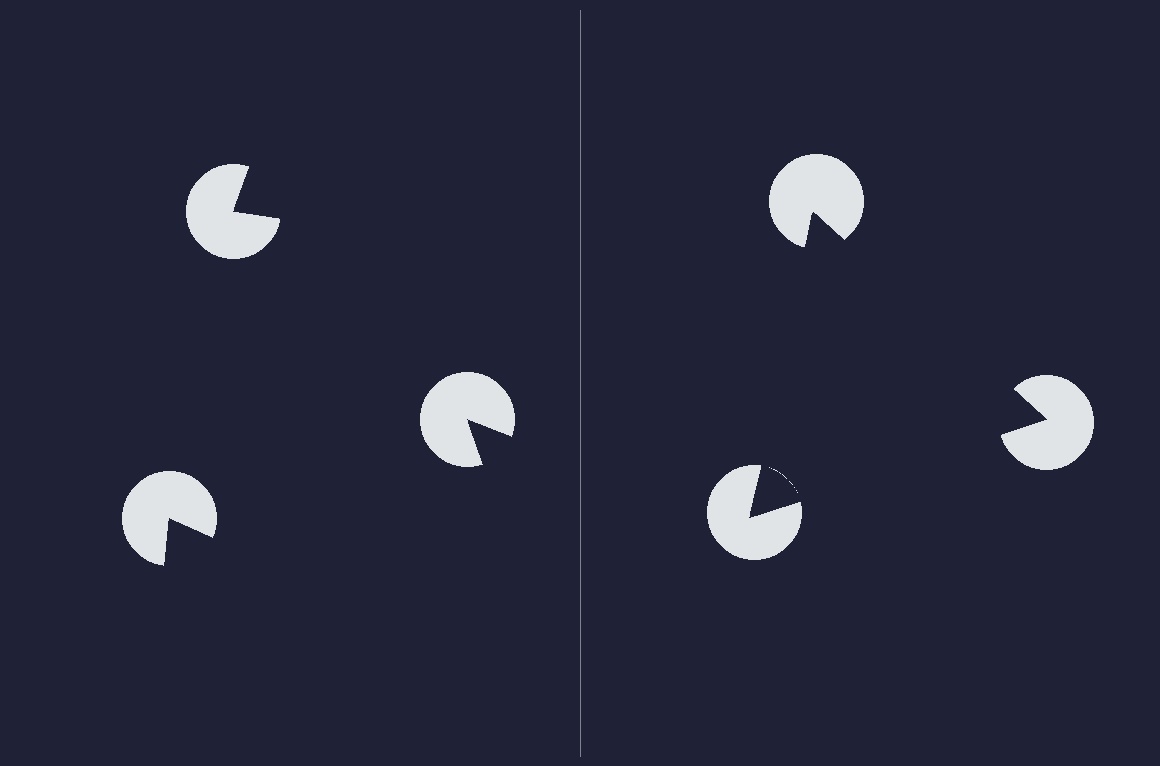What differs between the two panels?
The pac-man discs are positioned identically on both sides; only the wedge orientations differ. On the right they align to a triangle; on the left they are misaligned.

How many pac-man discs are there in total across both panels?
6 — 3 on each side.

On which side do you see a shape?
An illusory triangle appears on the right side. On the left side the wedge cuts are rotated, so no coherent shape forms.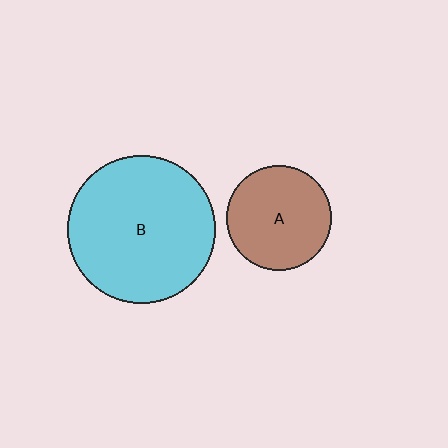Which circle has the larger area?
Circle B (cyan).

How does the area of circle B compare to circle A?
Approximately 2.0 times.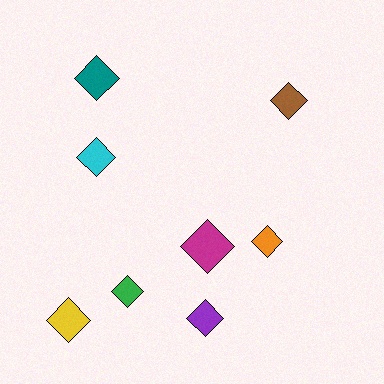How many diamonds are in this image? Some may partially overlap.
There are 8 diamonds.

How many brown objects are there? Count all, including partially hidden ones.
There is 1 brown object.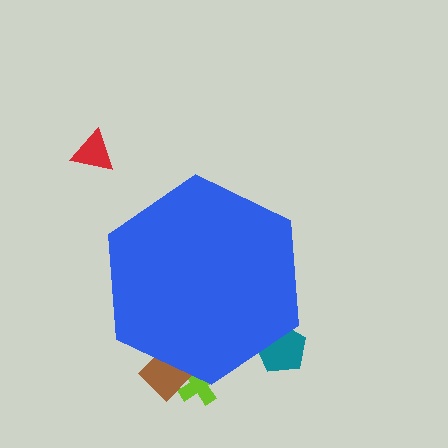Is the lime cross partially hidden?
Yes, the lime cross is partially hidden behind the blue hexagon.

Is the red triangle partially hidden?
No, the red triangle is fully visible.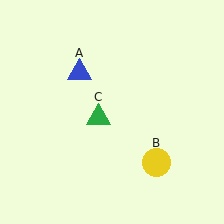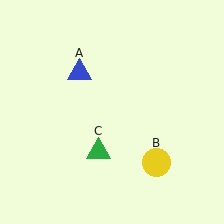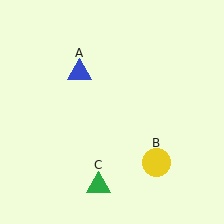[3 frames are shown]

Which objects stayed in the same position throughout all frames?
Blue triangle (object A) and yellow circle (object B) remained stationary.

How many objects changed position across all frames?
1 object changed position: green triangle (object C).